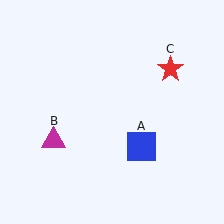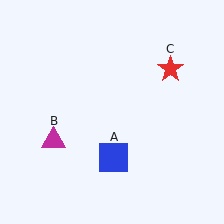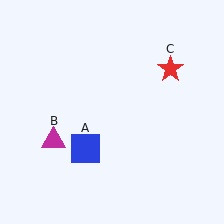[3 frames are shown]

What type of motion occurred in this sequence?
The blue square (object A) rotated clockwise around the center of the scene.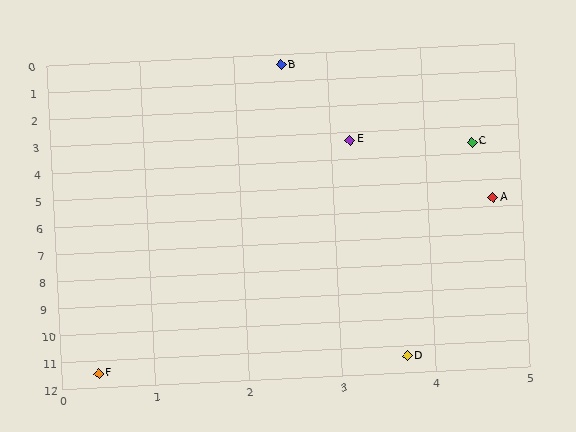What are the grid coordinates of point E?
Point E is at approximately (3.2, 3.3).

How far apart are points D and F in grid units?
Points D and F are about 3.3 grid units apart.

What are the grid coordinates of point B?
Point B is at approximately (2.5, 0.4).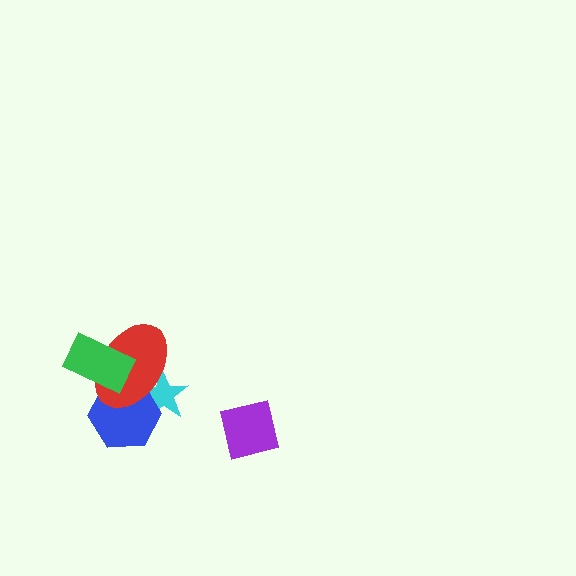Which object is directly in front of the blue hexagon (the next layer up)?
The red ellipse is directly in front of the blue hexagon.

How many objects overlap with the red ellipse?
3 objects overlap with the red ellipse.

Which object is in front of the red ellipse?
The green rectangle is in front of the red ellipse.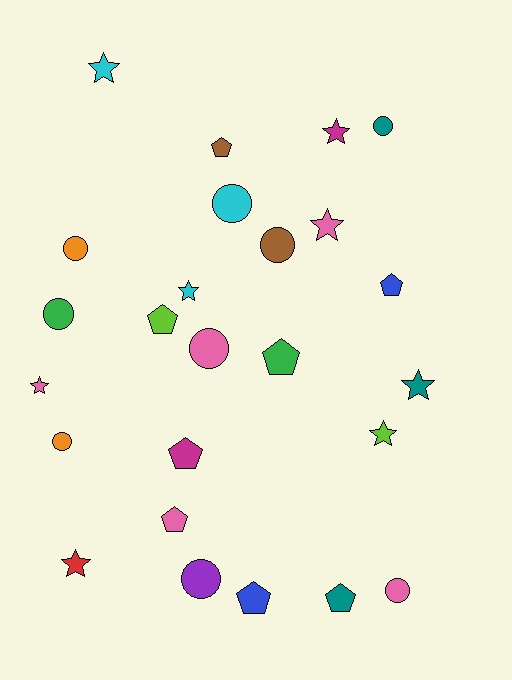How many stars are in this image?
There are 8 stars.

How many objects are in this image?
There are 25 objects.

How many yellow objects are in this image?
There are no yellow objects.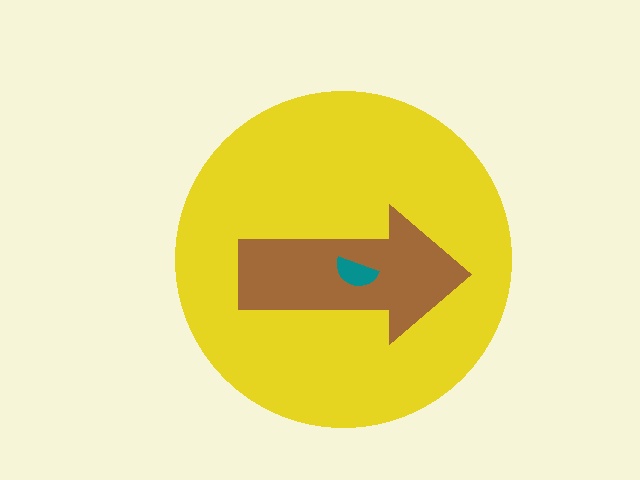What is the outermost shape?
The yellow circle.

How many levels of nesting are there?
3.